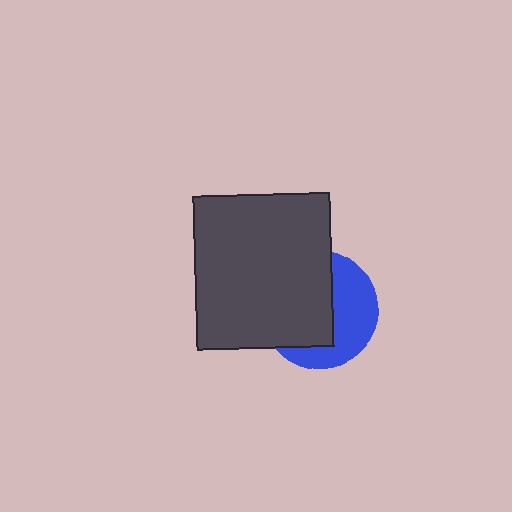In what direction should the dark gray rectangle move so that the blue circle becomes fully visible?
The dark gray rectangle should move left. That is the shortest direction to clear the overlap and leave the blue circle fully visible.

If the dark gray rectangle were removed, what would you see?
You would see the complete blue circle.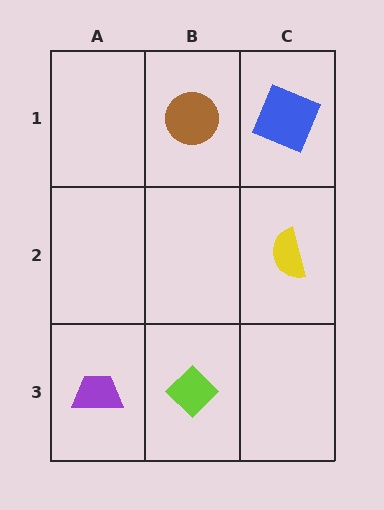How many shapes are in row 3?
2 shapes.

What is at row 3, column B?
A lime diamond.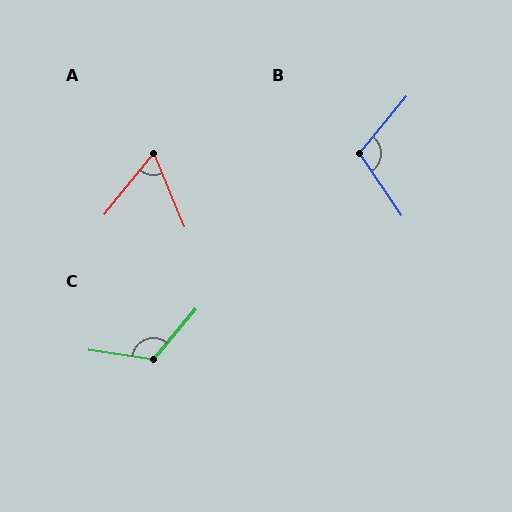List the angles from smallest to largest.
A (61°), B (106°), C (122°).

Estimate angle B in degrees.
Approximately 106 degrees.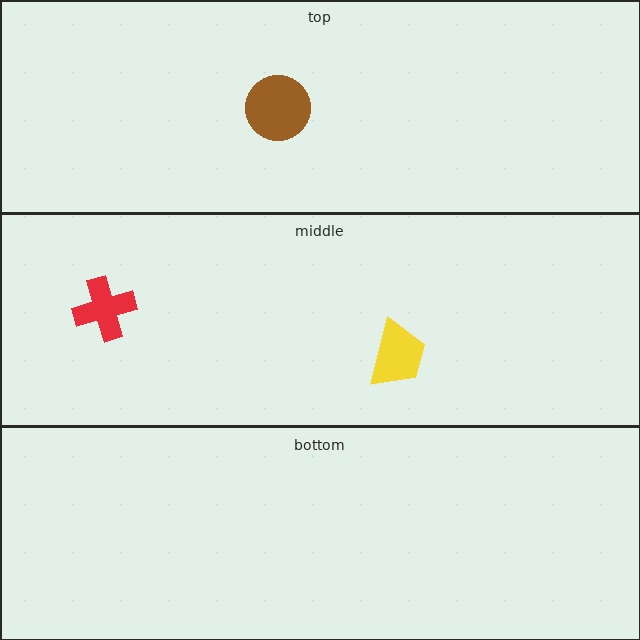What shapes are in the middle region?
The red cross, the yellow trapezoid.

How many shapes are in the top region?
1.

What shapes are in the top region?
The brown circle.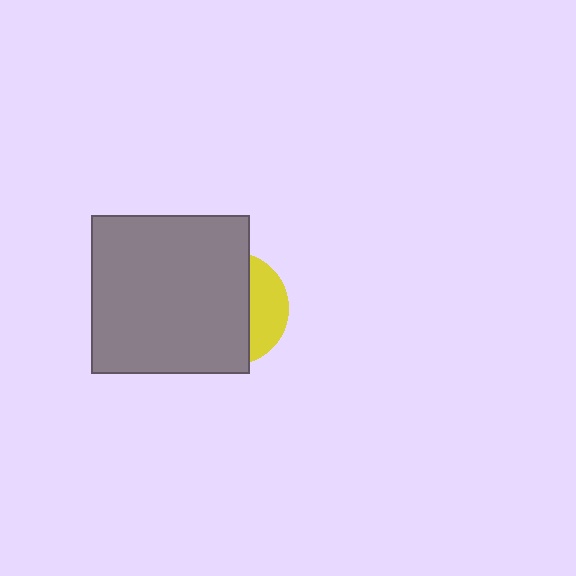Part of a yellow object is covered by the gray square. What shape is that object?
It is a circle.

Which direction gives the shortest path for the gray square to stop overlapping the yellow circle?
Moving left gives the shortest separation.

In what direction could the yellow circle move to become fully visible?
The yellow circle could move right. That would shift it out from behind the gray square entirely.